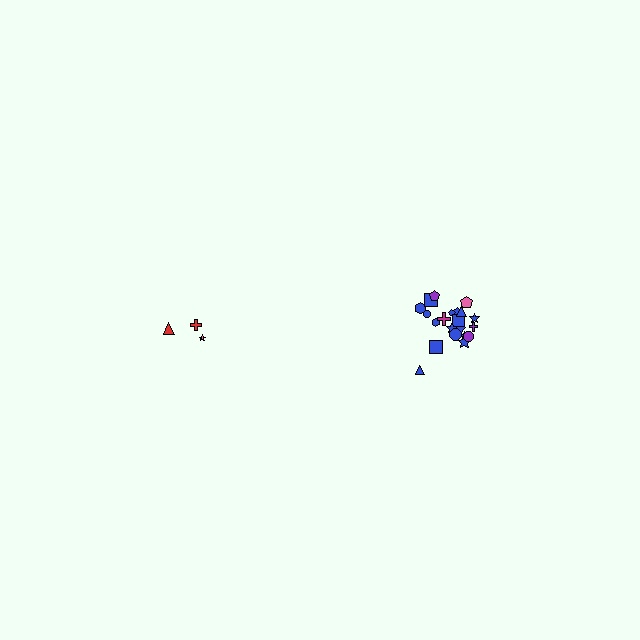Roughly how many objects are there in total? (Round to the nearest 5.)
Roughly 25 objects in total.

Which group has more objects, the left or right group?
The right group.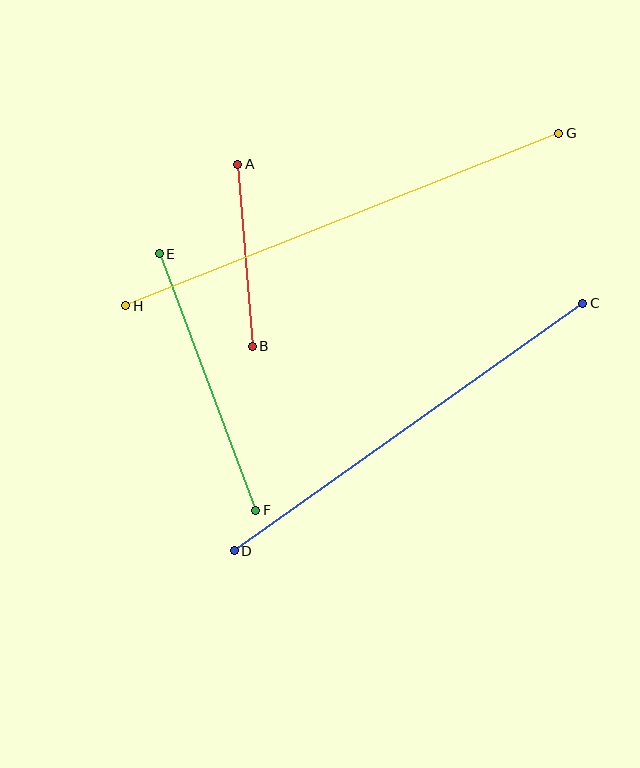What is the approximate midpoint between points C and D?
The midpoint is at approximately (408, 427) pixels.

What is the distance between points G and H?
The distance is approximately 466 pixels.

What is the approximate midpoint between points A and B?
The midpoint is at approximately (245, 255) pixels.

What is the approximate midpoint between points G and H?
The midpoint is at approximately (342, 219) pixels.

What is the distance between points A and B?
The distance is approximately 183 pixels.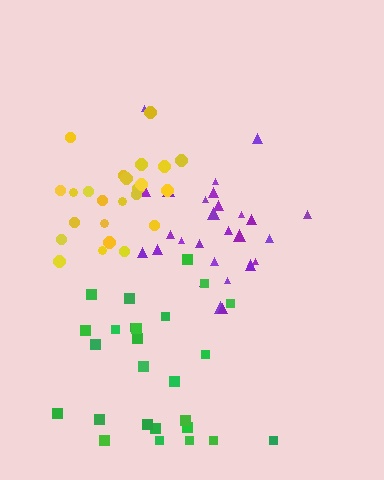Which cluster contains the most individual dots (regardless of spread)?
Purple (28).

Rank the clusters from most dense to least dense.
yellow, purple, green.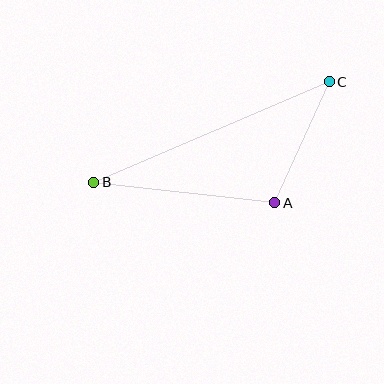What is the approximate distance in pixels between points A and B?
The distance between A and B is approximately 182 pixels.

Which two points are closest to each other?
Points A and C are closest to each other.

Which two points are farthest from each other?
Points B and C are farthest from each other.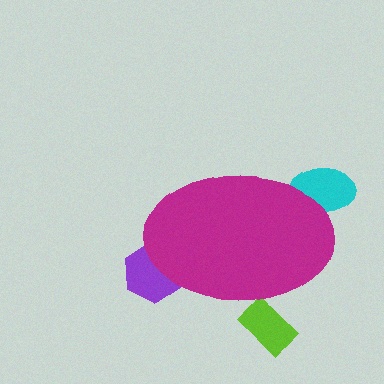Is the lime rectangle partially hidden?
Yes, the lime rectangle is partially hidden behind the magenta ellipse.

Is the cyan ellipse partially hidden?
Yes, the cyan ellipse is partially hidden behind the magenta ellipse.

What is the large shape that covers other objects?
A magenta ellipse.